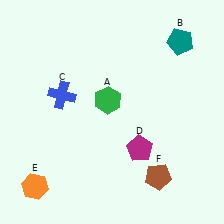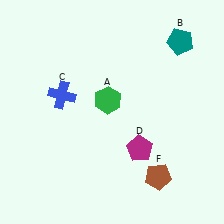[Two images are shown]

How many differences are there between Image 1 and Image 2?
There is 1 difference between the two images.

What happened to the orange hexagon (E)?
The orange hexagon (E) was removed in Image 2. It was in the bottom-left area of Image 1.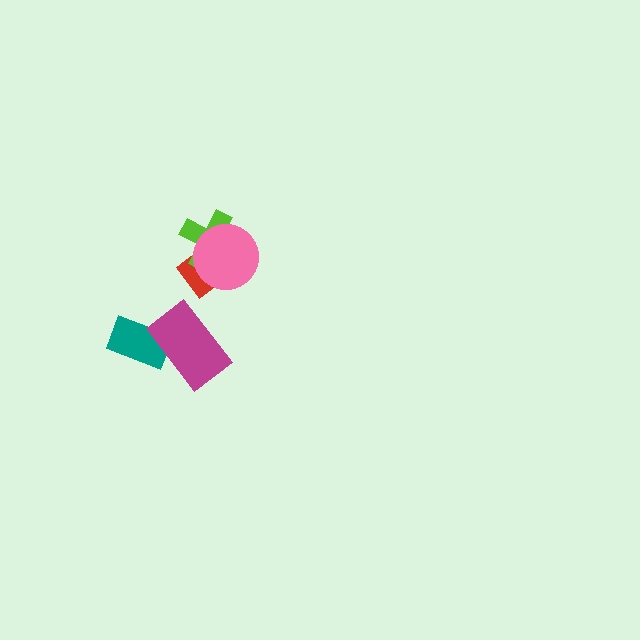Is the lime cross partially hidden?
Yes, it is partially covered by another shape.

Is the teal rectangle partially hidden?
Yes, it is partially covered by another shape.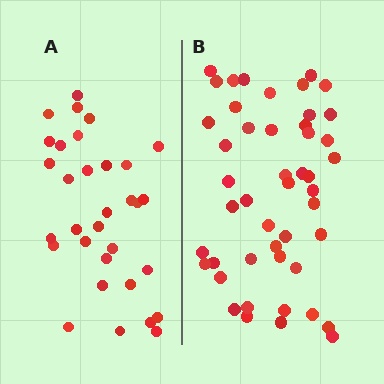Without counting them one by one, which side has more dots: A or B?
Region B (the right region) has more dots.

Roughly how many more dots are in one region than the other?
Region B has approximately 15 more dots than region A.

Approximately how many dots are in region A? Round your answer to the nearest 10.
About 30 dots. (The exact count is 32, which rounds to 30.)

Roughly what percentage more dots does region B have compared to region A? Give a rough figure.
About 45% more.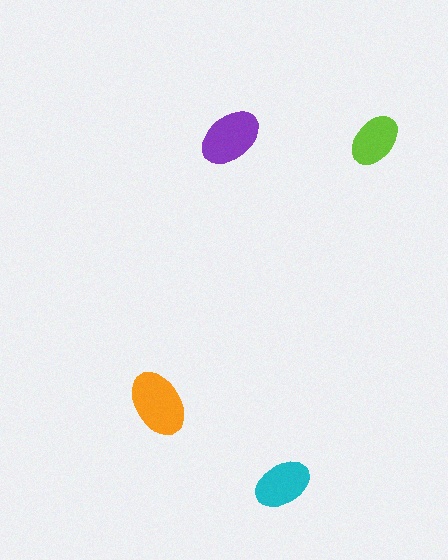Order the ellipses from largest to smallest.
the orange one, the purple one, the cyan one, the lime one.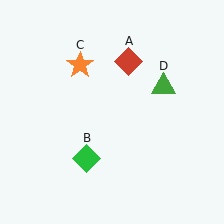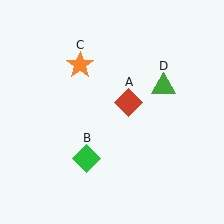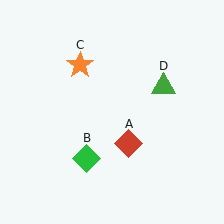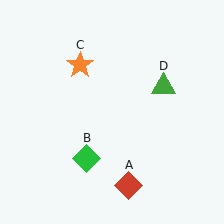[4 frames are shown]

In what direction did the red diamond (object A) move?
The red diamond (object A) moved down.